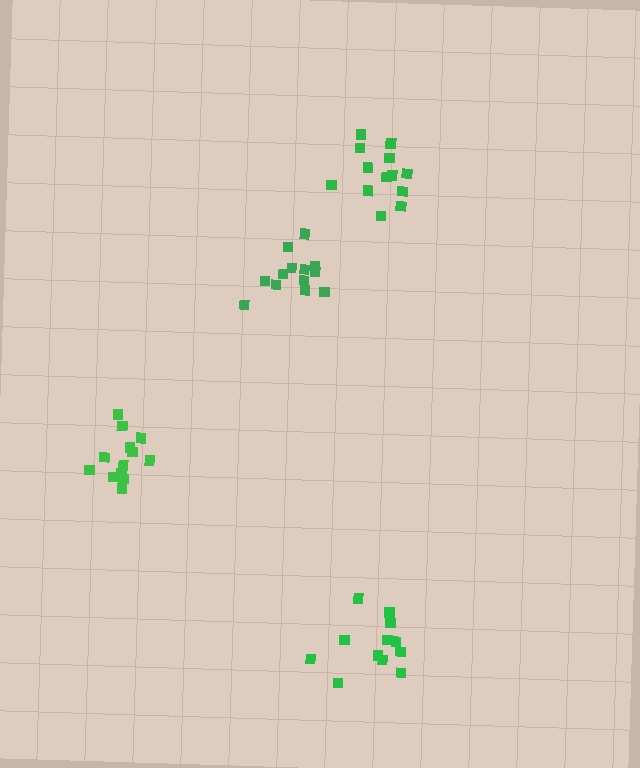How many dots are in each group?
Group 1: 12 dots, Group 2: 13 dots, Group 3: 13 dots, Group 4: 13 dots (51 total).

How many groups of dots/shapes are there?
There are 4 groups.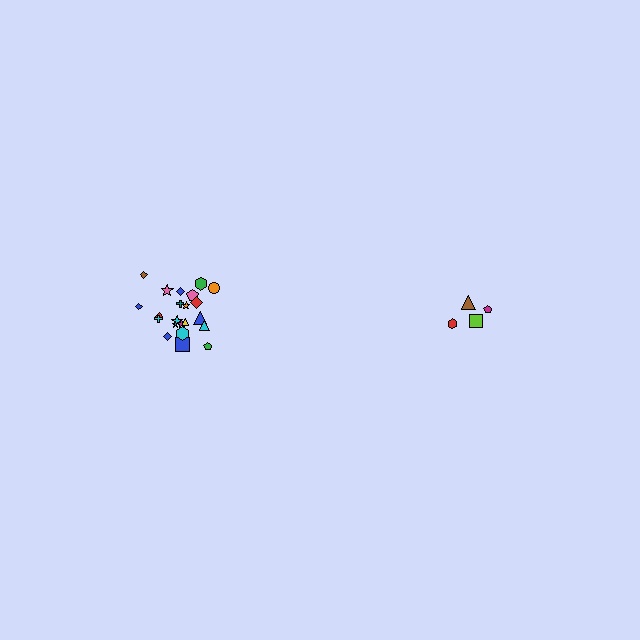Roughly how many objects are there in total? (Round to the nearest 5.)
Roughly 25 objects in total.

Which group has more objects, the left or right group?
The left group.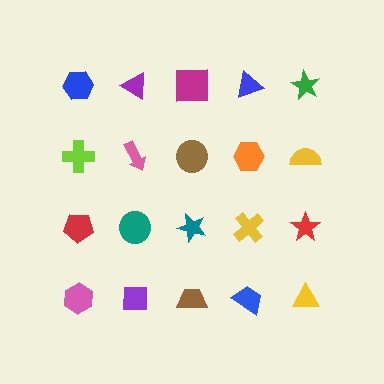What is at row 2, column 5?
A yellow semicircle.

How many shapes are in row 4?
5 shapes.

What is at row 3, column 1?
A red pentagon.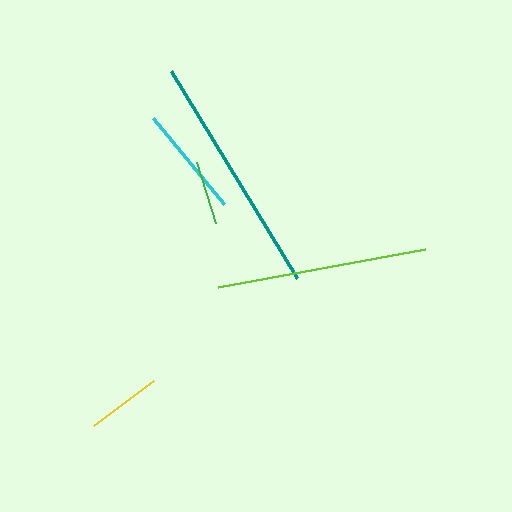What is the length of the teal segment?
The teal segment is approximately 243 pixels long.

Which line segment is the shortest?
The green line is the shortest at approximately 63 pixels.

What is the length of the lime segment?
The lime segment is approximately 210 pixels long.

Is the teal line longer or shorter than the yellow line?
The teal line is longer than the yellow line.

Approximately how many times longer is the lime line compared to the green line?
The lime line is approximately 3.3 times the length of the green line.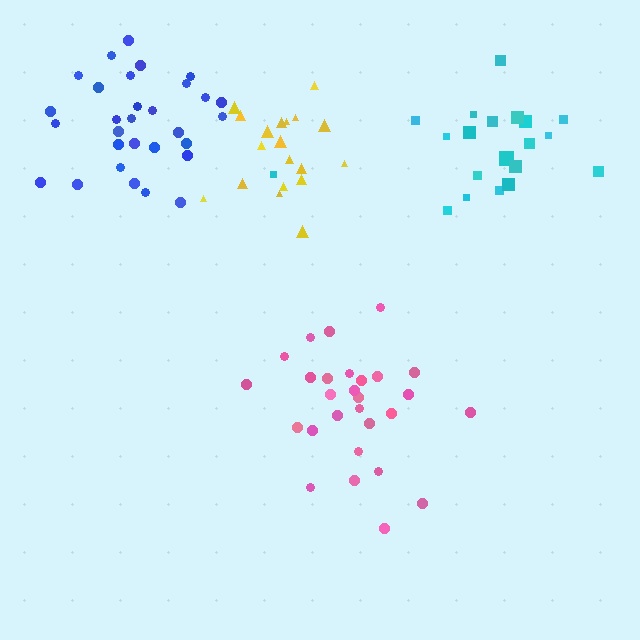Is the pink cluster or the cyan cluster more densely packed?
Pink.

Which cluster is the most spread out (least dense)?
Cyan.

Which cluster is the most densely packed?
Blue.